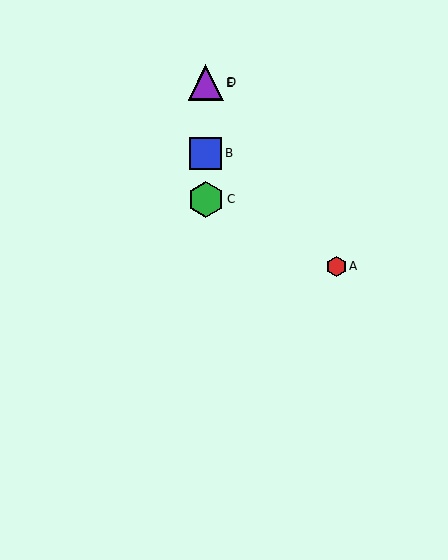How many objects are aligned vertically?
4 objects (B, C, D, E) are aligned vertically.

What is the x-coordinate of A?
Object A is at x≈336.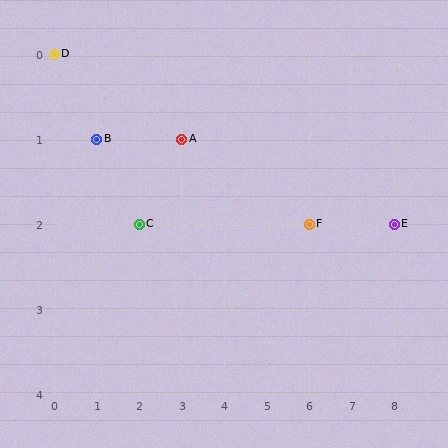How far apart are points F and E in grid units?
Points F and E are 2 columns apart.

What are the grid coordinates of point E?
Point E is at grid coordinates (8, 2).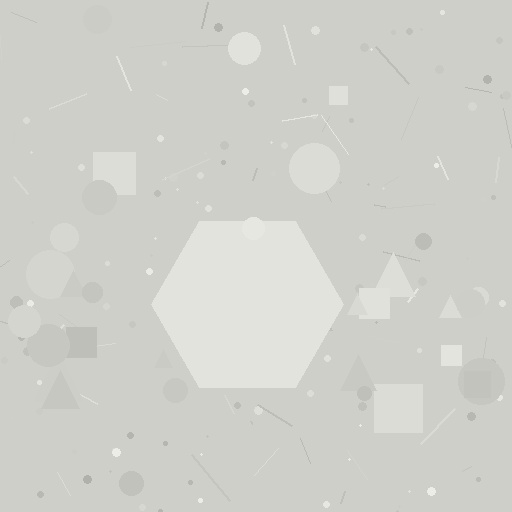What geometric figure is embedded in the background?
A hexagon is embedded in the background.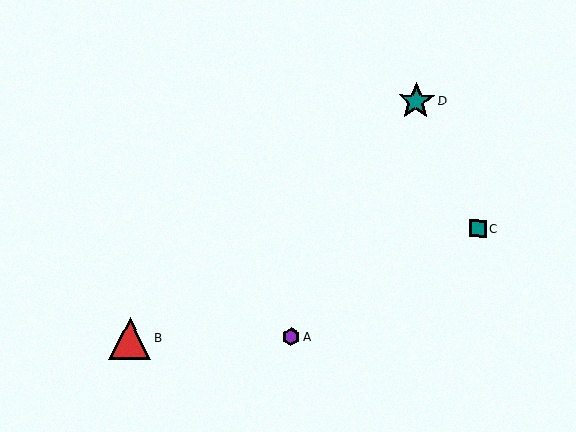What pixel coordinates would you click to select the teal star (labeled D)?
Click at (416, 101) to select the teal star D.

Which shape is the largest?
The red triangle (labeled B) is the largest.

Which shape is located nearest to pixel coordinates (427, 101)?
The teal star (labeled D) at (416, 101) is nearest to that location.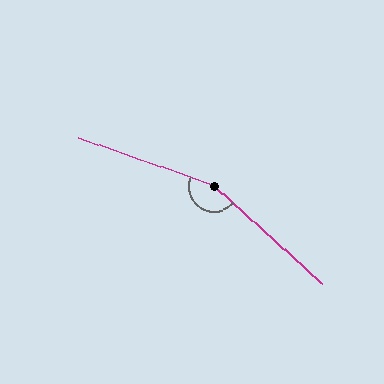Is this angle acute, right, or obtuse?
It is obtuse.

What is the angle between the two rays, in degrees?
Approximately 157 degrees.